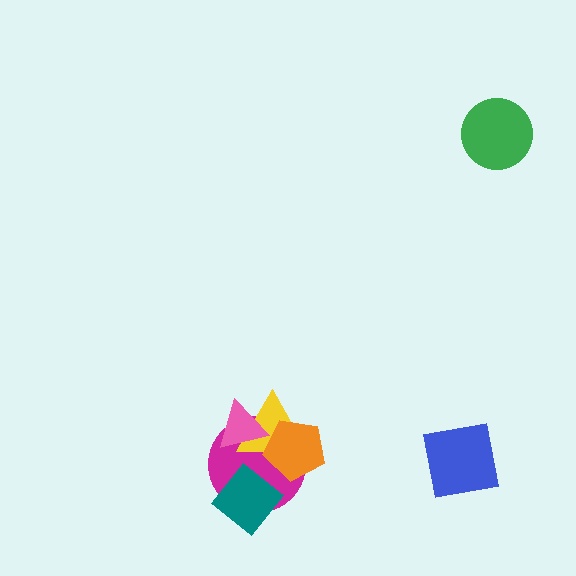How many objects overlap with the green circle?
0 objects overlap with the green circle.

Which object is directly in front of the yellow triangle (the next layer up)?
The orange pentagon is directly in front of the yellow triangle.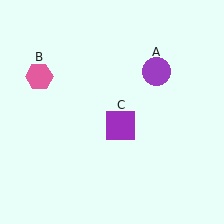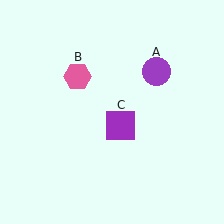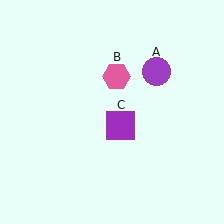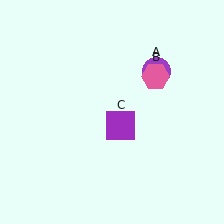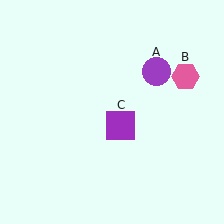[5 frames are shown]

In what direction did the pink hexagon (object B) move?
The pink hexagon (object B) moved right.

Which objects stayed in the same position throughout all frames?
Purple circle (object A) and purple square (object C) remained stationary.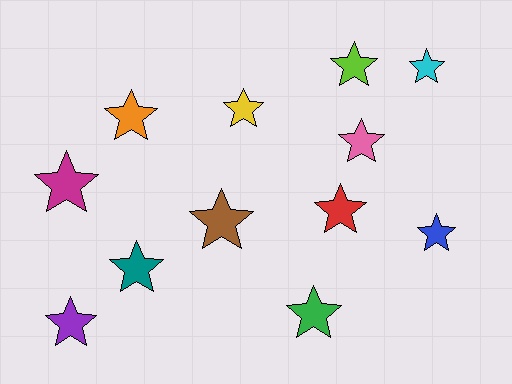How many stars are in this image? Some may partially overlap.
There are 12 stars.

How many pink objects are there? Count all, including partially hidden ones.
There is 1 pink object.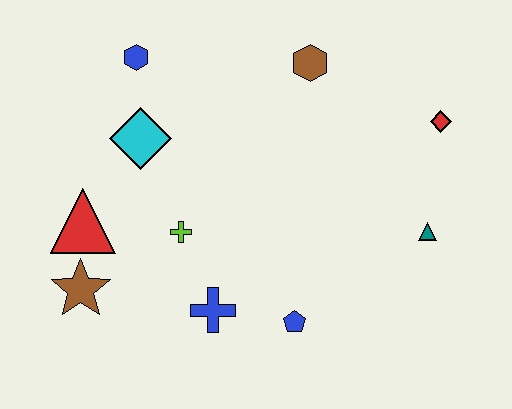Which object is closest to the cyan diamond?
The blue hexagon is closest to the cyan diamond.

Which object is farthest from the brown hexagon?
The brown star is farthest from the brown hexagon.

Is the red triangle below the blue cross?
No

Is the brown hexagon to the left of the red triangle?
No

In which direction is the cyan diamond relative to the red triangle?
The cyan diamond is above the red triangle.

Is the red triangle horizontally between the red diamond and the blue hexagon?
No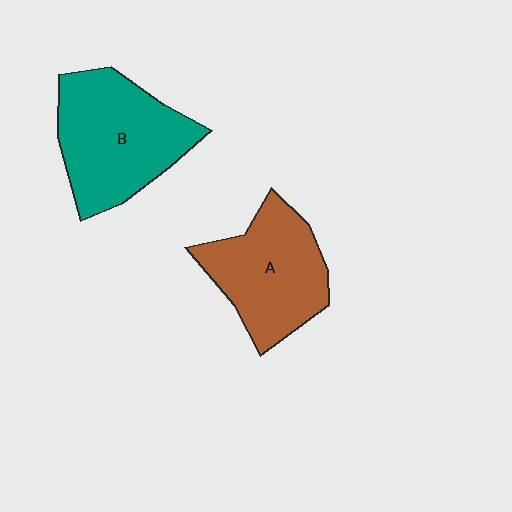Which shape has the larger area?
Shape B (teal).